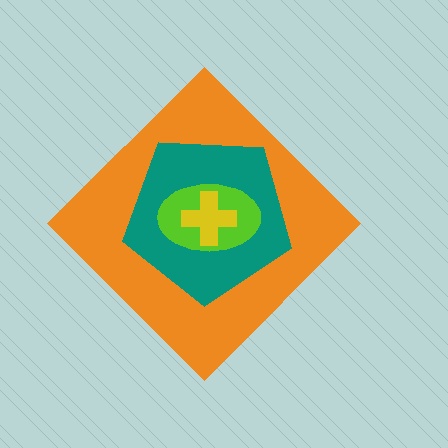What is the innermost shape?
The yellow cross.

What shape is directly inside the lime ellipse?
The yellow cross.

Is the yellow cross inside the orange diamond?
Yes.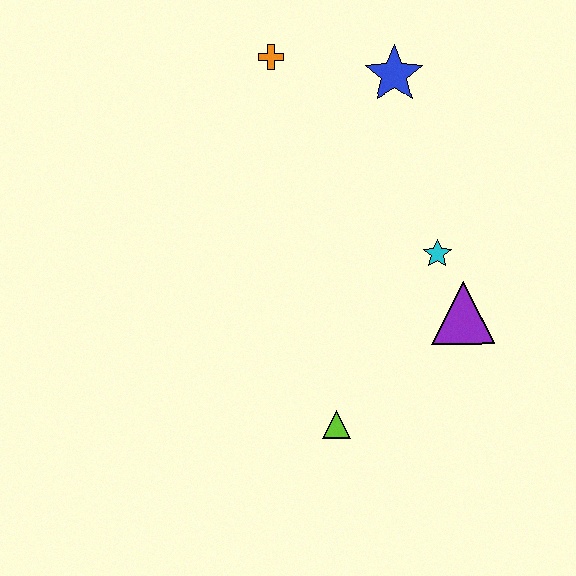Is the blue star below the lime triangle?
No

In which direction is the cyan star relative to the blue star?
The cyan star is below the blue star.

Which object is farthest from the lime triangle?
The orange cross is farthest from the lime triangle.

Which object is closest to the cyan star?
The purple triangle is closest to the cyan star.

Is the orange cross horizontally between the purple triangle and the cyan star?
No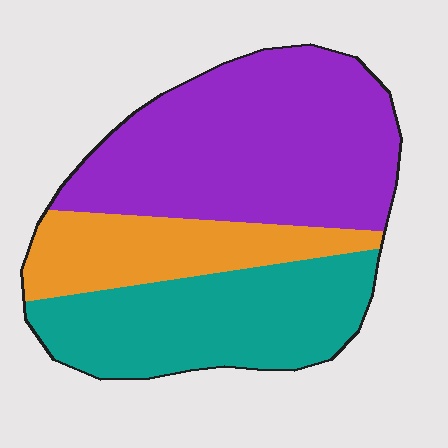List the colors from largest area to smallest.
From largest to smallest: purple, teal, orange.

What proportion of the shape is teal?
Teal covers around 30% of the shape.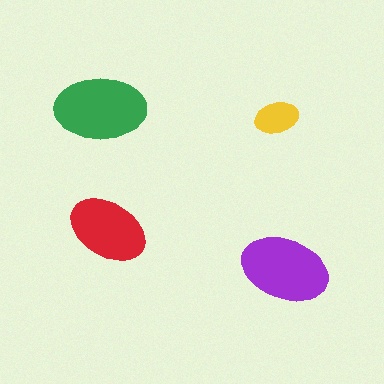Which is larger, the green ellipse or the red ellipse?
The green one.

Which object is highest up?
The green ellipse is topmost.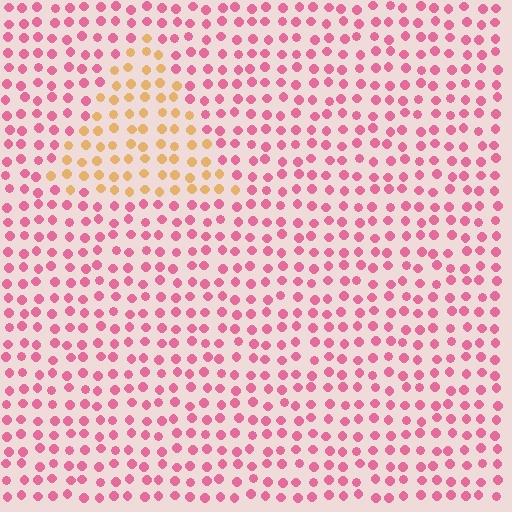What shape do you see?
I see a triangle.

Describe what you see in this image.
The image is filled with small pink elements in a uniform arrangement. A triangle-shaped region is visible where the elements are tinted to a slightly different hue, forming a subtle color boundary.